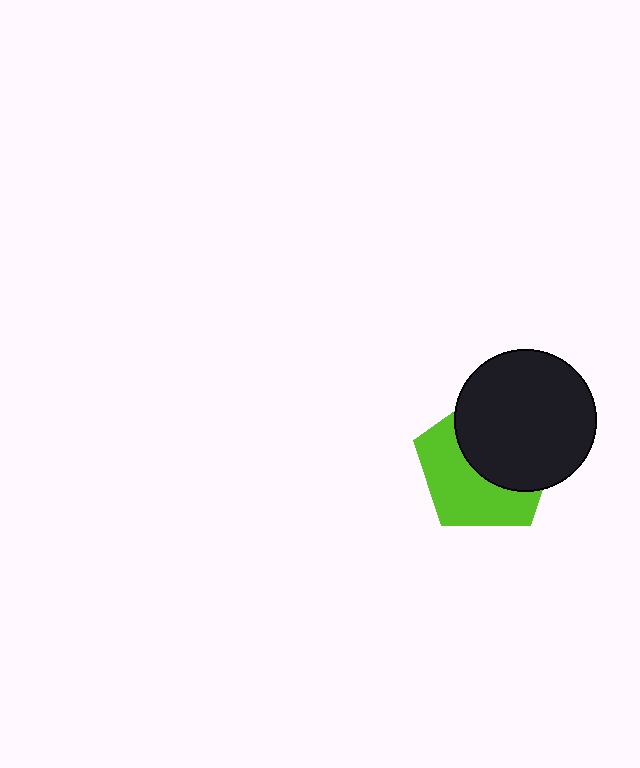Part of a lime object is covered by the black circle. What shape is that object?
It is a pentagon.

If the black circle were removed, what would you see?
You would see the complete lime pentagon.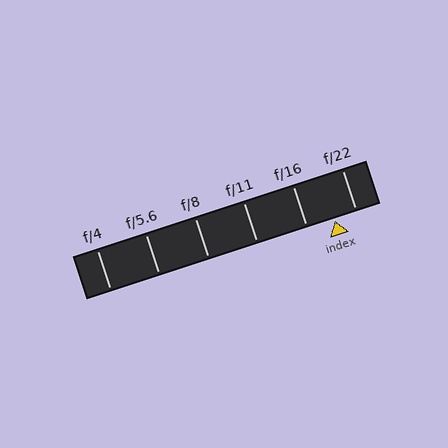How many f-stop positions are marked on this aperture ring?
There are 6 f-stop positions marked.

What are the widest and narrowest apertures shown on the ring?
The widest aperture shown is f/4 and the narrowest is f/22.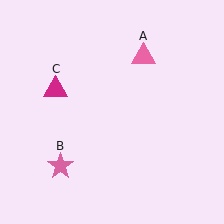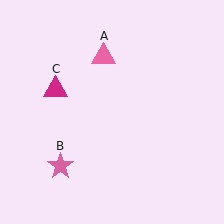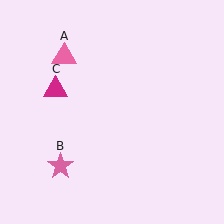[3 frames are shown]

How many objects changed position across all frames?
1 object changed position: pink triangle (object A).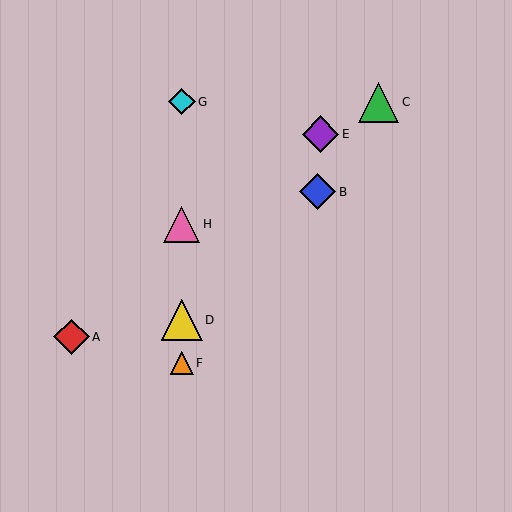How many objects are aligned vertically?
4 objects (D, F, G, H) are aligned vertically.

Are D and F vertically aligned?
Yes, both are at x≈182.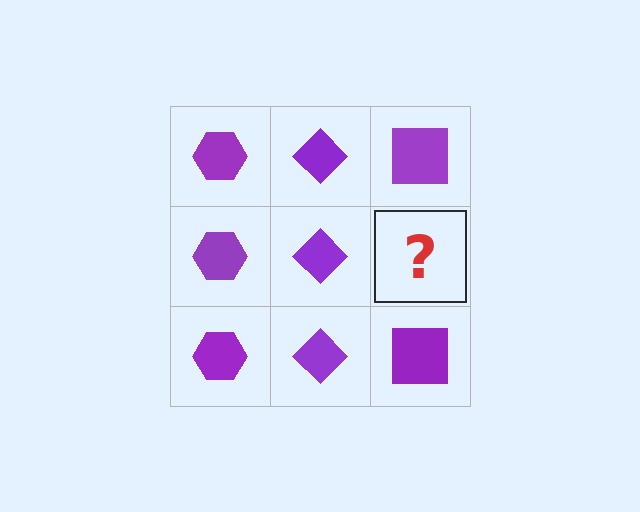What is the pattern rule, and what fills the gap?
The rule is that each column has a consistent shape. The gap should be filled with a purple square.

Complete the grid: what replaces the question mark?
The question mark should be replaced with a purple square.